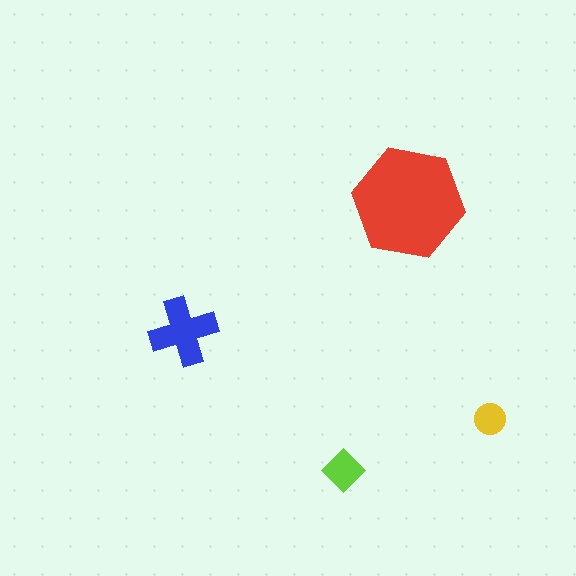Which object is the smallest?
The yellow circle.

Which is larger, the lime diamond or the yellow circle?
The lime diamond.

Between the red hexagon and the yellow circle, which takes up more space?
The red hexagon.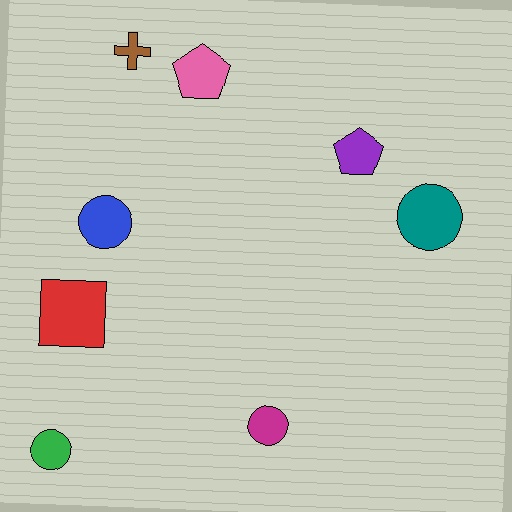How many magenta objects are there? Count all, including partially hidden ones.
There is 1 magenta object.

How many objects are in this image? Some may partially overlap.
There are 8 objects.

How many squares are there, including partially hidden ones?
There is 1 square.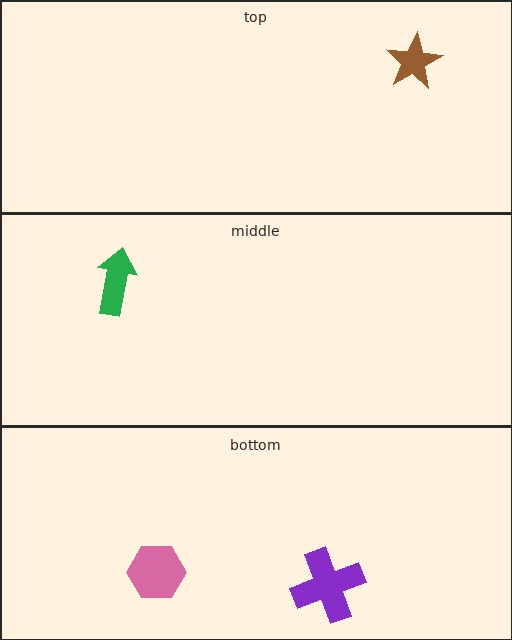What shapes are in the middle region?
The green arrow.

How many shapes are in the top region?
1.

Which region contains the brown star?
The top region.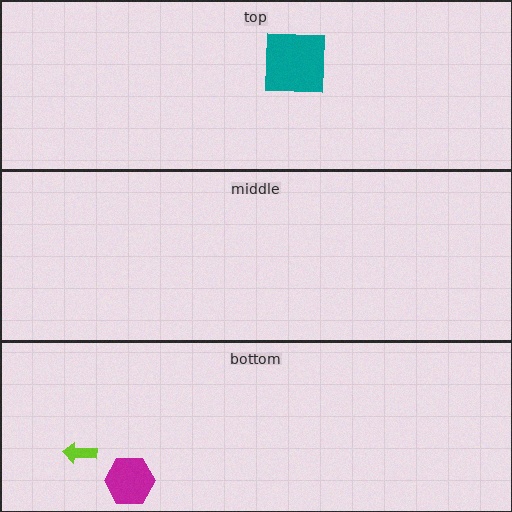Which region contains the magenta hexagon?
The bottom region.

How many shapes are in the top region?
1.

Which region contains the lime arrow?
The bottom region.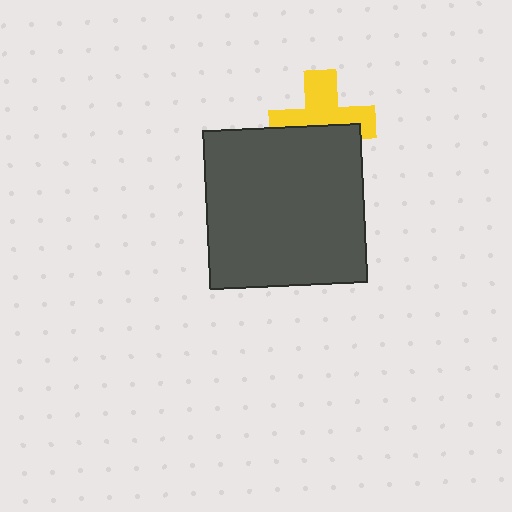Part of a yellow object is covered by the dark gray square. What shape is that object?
It is a cross.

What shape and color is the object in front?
The object in front is a dark gray square.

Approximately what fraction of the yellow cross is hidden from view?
Roughly 46% of the yellow cross is hidden behind the dark gray square.